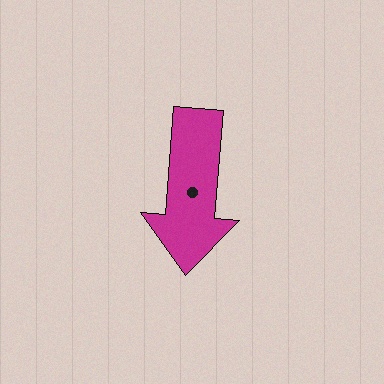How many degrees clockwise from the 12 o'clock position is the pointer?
Approximately 185 degrees.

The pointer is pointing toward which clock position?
Roughly 6 o'clock.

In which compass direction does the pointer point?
South.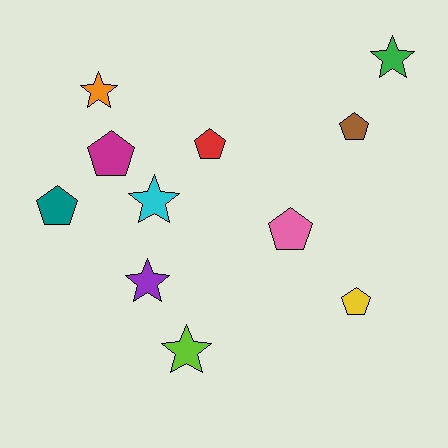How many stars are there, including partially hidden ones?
There are 5 stars.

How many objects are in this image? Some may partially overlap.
There are 11 objects.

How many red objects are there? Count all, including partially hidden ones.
There is 1 red object.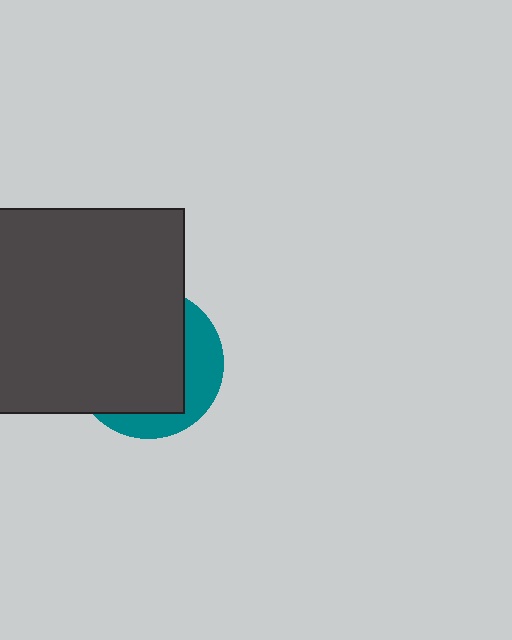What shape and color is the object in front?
The object in front is a dark gray rectangle.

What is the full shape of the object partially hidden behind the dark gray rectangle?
The partially hidden object is a teal circle.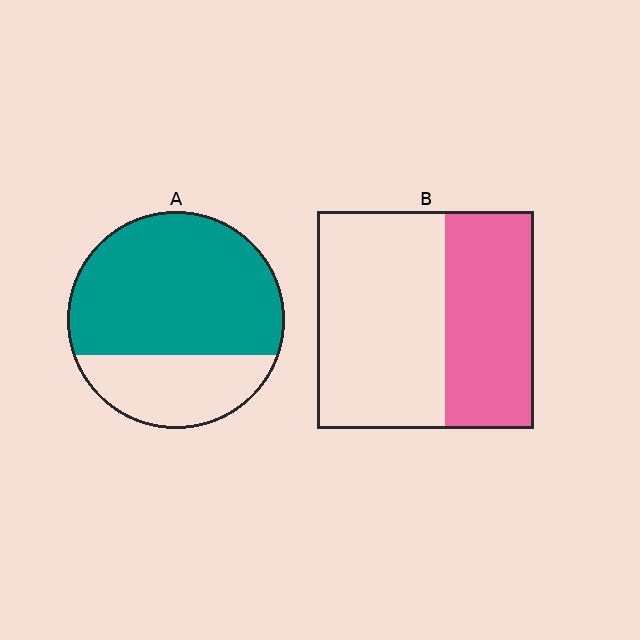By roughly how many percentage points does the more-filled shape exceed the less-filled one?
By roughly 30 percentage points (A over B).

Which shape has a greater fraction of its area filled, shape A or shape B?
Shape A.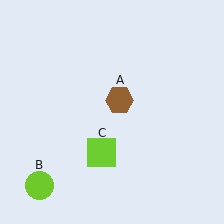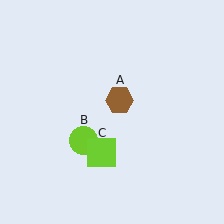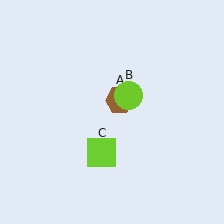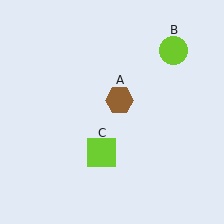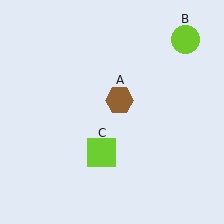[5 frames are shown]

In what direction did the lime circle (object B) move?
The lime circle (object B) moved up and to the right.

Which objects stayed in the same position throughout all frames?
Brown hexagon (object A) and lime square (object C) remained stationary.